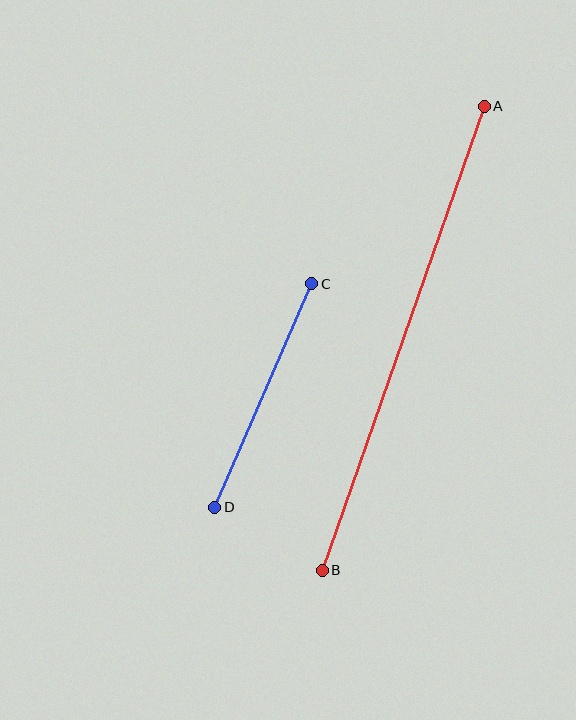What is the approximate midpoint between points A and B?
The midpoint is at approximately (403, 338) pixels.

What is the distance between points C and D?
The distance is approximately 244 pixels.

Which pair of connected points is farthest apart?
Points A and B are farthest apart.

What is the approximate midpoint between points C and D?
The midpoint is at approximately (263, 396) pixels.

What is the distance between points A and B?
The distance is approximately 491 pixels.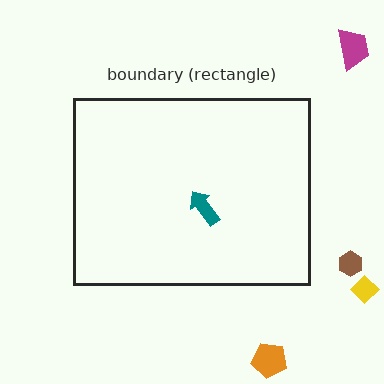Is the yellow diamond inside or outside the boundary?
Outside.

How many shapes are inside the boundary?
1 inside, 4 outside.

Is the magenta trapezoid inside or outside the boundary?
Outside.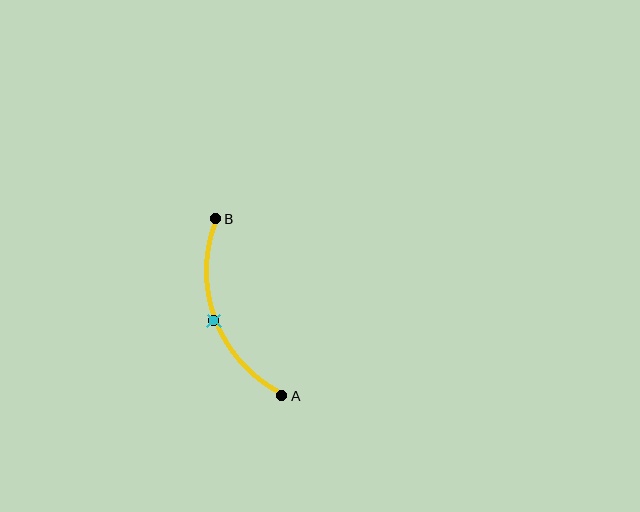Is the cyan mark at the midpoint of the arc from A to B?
Yes. The cyan mark lies on the arc at equal arc-length from both A and B — it is the arc midpoint.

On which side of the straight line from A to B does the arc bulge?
The arc bulges to the left of the straight line connecting A and B.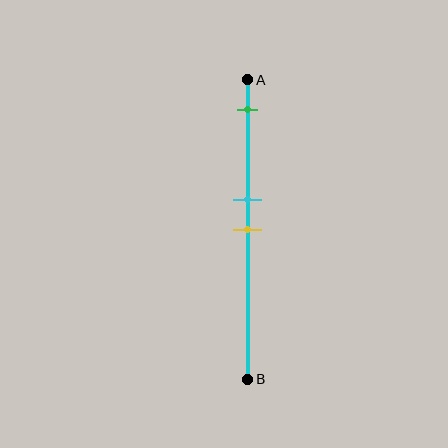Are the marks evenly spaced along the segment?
No, the marks are not evenly spaced.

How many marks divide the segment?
There are 3 marks dividing the segment.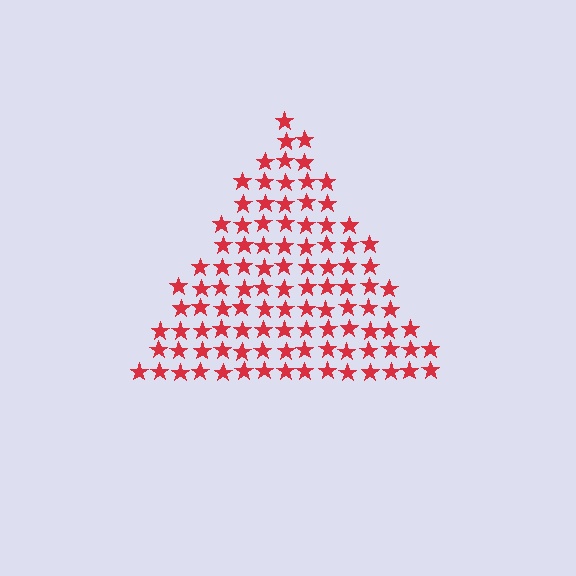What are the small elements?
The small elements are stars.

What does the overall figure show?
The overall figure shows a triangle.